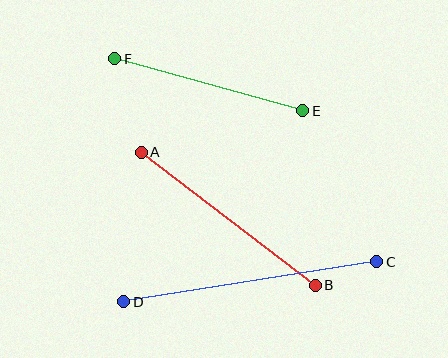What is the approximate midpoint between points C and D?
The midpoint is at approximately (250, 282) pixels.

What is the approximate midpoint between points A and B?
The midpoint is at approximately (228, 219) pixels.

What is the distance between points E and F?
The distance is approximately 195 pixels.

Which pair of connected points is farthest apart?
Points C and D are farthest apart.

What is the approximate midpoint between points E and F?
The midpoint is at approximately (209, 85) pixels.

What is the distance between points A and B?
The distance is approximately 219 pixels.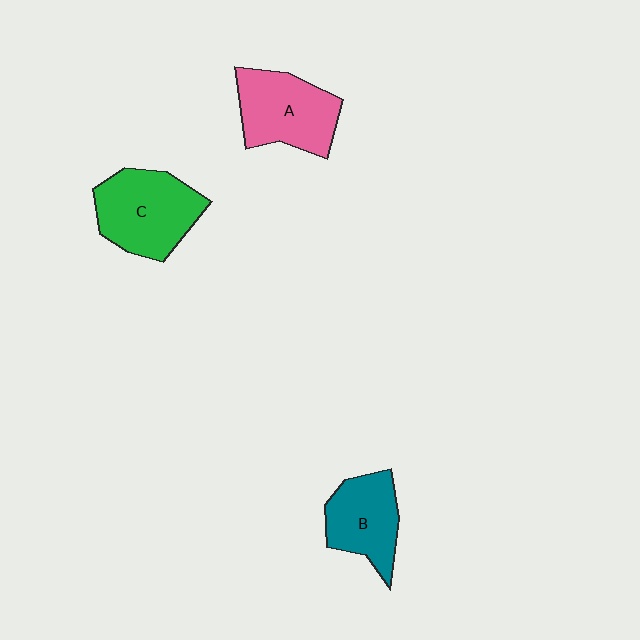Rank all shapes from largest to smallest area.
From largest to smallest: C (green), A (pink), B (teal).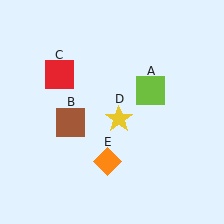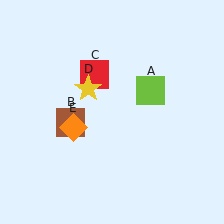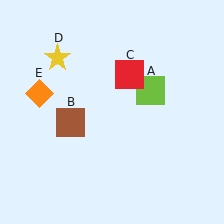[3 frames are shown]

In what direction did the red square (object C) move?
The red square (object C) moved right.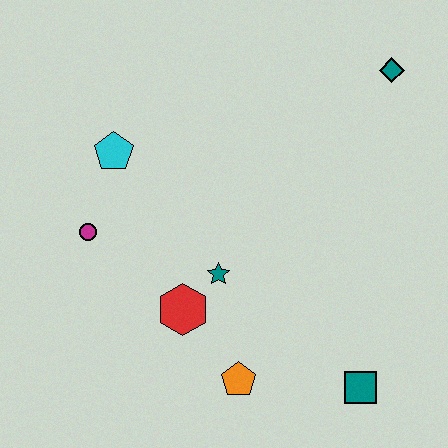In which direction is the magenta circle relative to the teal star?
The magenta circle is to the left of the teal star.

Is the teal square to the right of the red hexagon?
Yes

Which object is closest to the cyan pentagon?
The magenta circle is closest to the cyan pentagon.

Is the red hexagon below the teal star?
Yes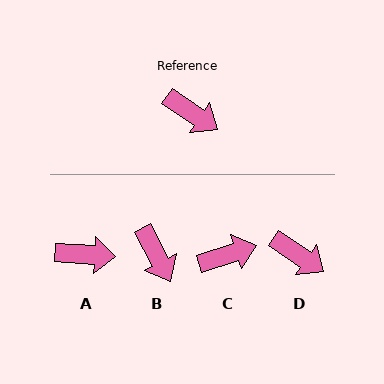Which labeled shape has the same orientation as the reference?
D.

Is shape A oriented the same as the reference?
No, it is off by about 31 degrees.